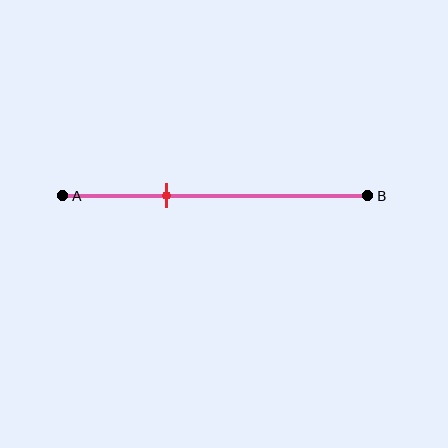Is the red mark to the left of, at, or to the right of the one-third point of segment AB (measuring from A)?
The red mark is approximately at the one-third point of segment AB.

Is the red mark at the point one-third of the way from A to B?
Yes, the mark is approximately at the one-third point.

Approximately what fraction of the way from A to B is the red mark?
The red mark is approximately 35% of the way from A to B.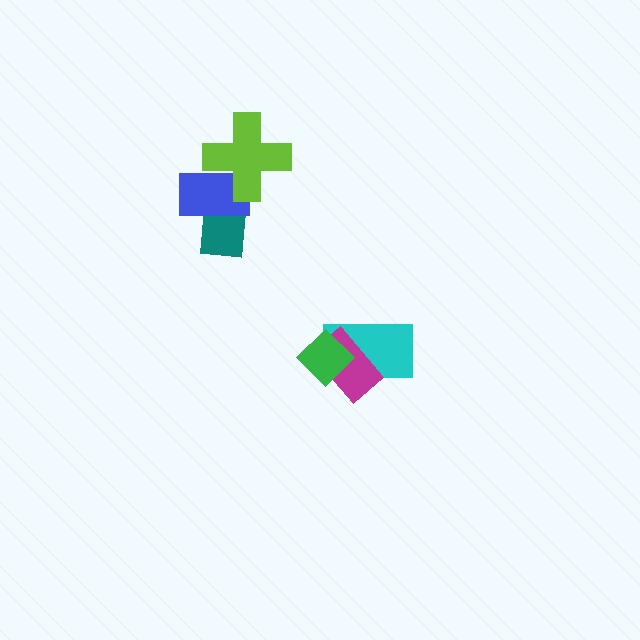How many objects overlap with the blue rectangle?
2 objects overlap with the blue rectangle.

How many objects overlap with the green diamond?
2 objects overlap with the green diamond.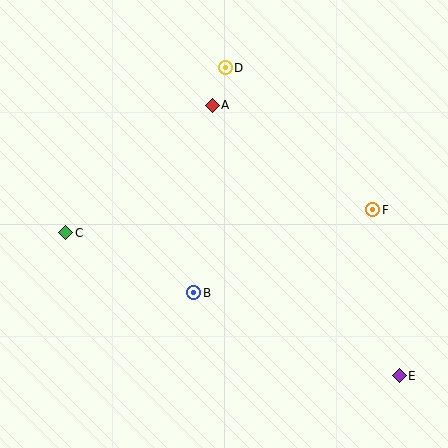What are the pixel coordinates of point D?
Point D is at (225, 68).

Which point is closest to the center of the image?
Point B at (194, 293) is closest to the center.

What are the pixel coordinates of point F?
Point F is at (373, 210).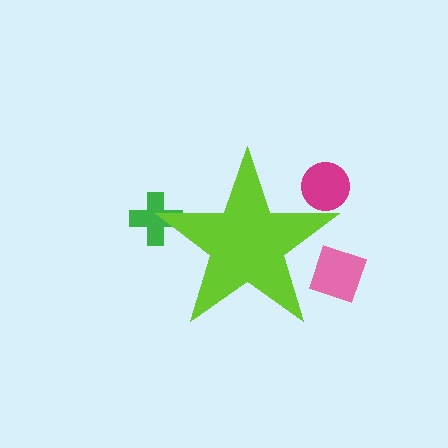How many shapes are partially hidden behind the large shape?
3 shapes are partially hidden.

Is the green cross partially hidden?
Yes, the green cross is partially hidden behind the lime star.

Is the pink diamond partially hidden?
Yes, the pink diamond is partially hidden behind the lime star.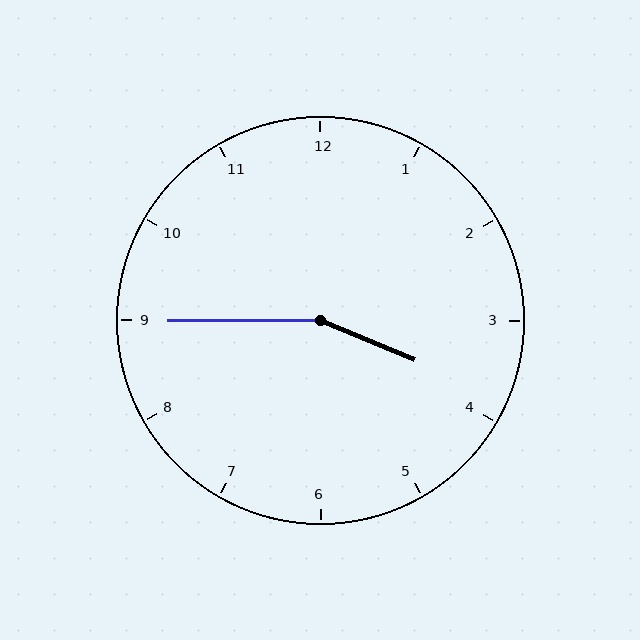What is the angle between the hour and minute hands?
Approximately 158 degrees.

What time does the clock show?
3:45.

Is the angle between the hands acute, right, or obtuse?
It is obtuse.